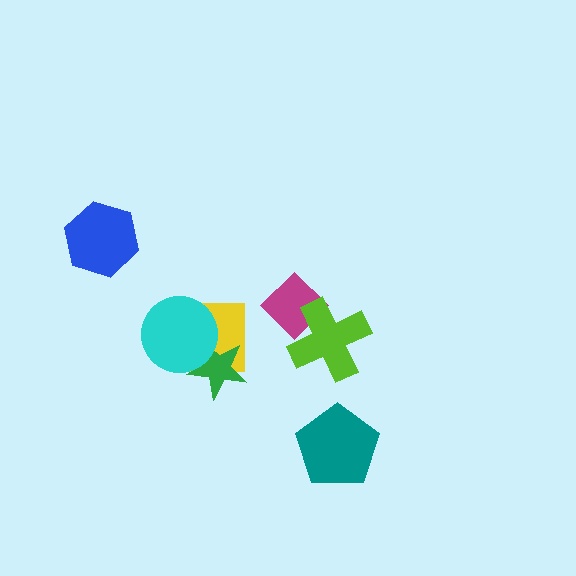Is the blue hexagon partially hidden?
No, no other shape covers it.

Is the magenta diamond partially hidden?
Yes, it is partially covered by another shape.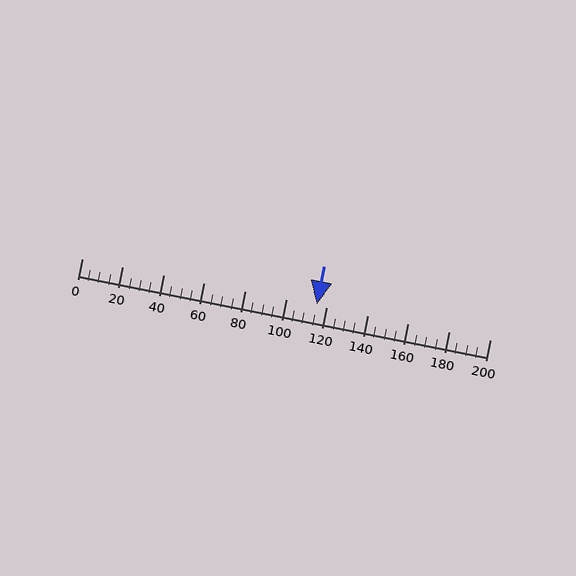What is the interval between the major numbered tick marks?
The major tick marks are spaced 20 units apart.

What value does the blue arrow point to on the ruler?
The blue arrow points to approximately 115.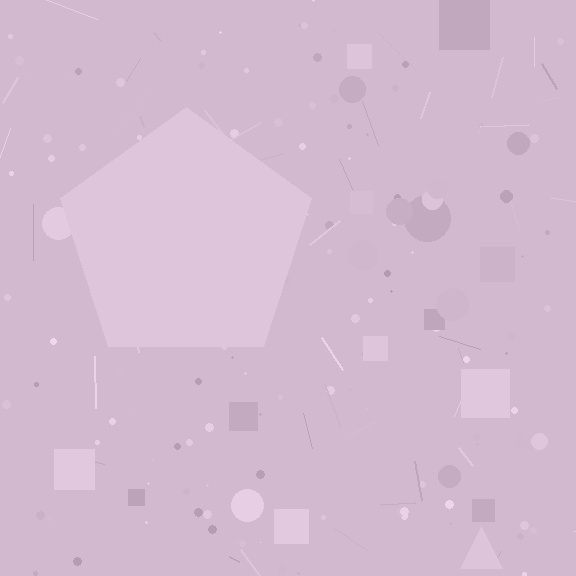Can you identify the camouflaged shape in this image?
The camouflaged shape is a pentagon.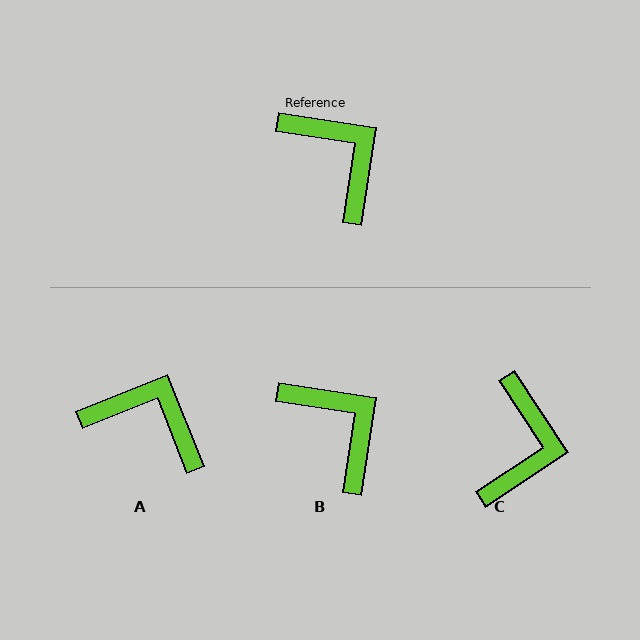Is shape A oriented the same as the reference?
No, it is off by about 31 degrees.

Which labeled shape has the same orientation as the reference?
B.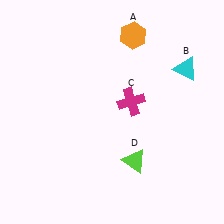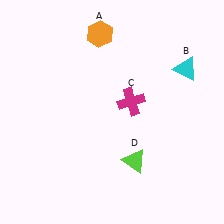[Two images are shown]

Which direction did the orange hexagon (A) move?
The orange hexagon (A) moved left.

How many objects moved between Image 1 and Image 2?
1 object moved between the two images.